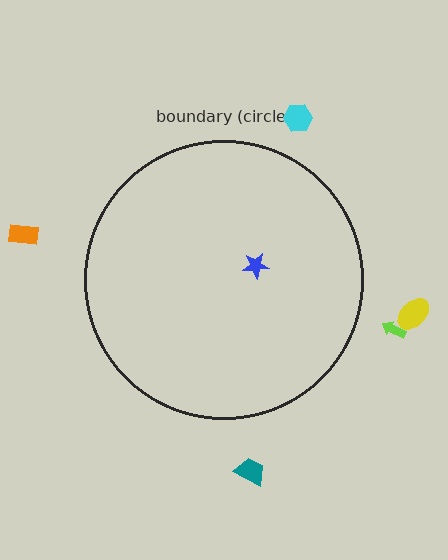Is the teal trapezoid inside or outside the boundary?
Outside.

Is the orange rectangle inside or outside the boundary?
Outside.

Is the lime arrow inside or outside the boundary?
Outside.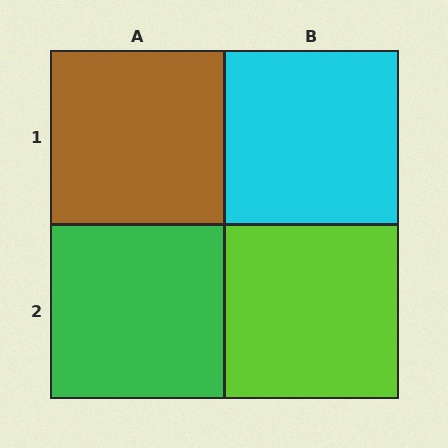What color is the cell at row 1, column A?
Brown.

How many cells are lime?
1 cell is lime.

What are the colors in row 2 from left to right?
Green, lime.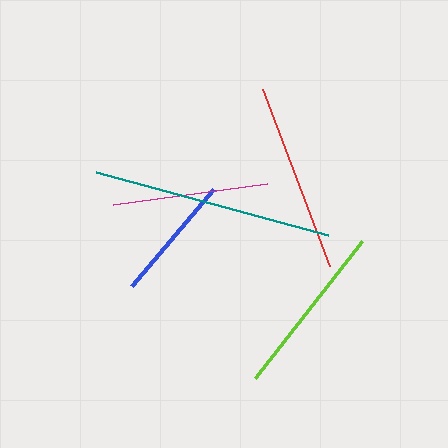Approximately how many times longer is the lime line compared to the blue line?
The lime line is approximately 1.4 times the length of the blue line.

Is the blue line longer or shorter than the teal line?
The teal line is longer than the blue line.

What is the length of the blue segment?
The blue segment is approximately 127 pixels long.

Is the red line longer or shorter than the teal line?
The teal line is longer than the red line.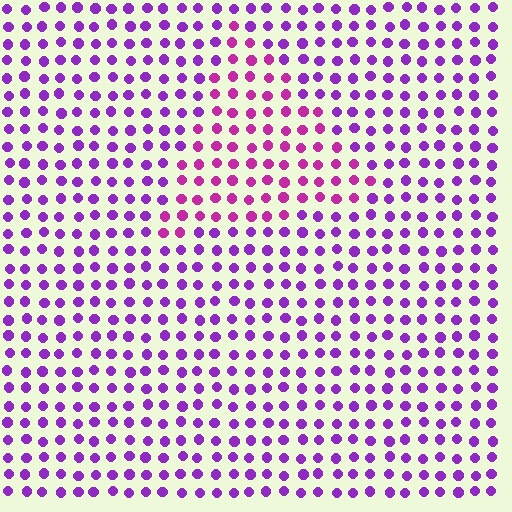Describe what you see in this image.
The image is filled with small purple elements in a uniform arrangement. A triangle-shaped region is visible where the elements are tinted to a slightly different hue, forming a subtle color boundary.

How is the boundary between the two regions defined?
The boundary is defined purely by a slight shift in hue (about 32 degrees). Spacing, size, and orientation are identical on both sides.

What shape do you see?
I see a triangle.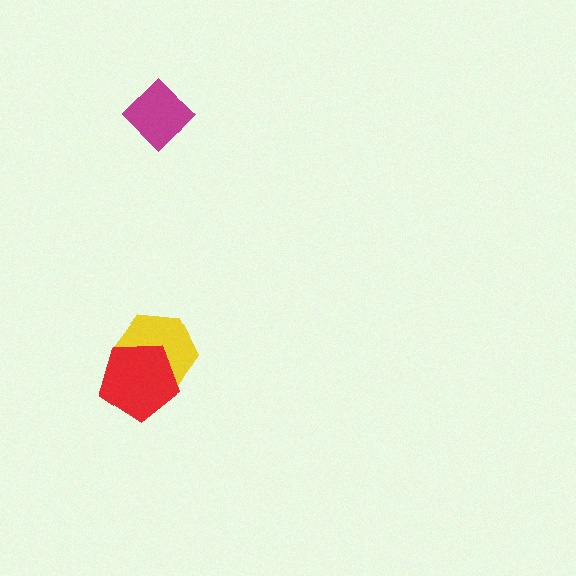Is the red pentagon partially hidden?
No, no other shape covers it.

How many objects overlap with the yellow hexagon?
1 object overlaps with the yellow hexagon.